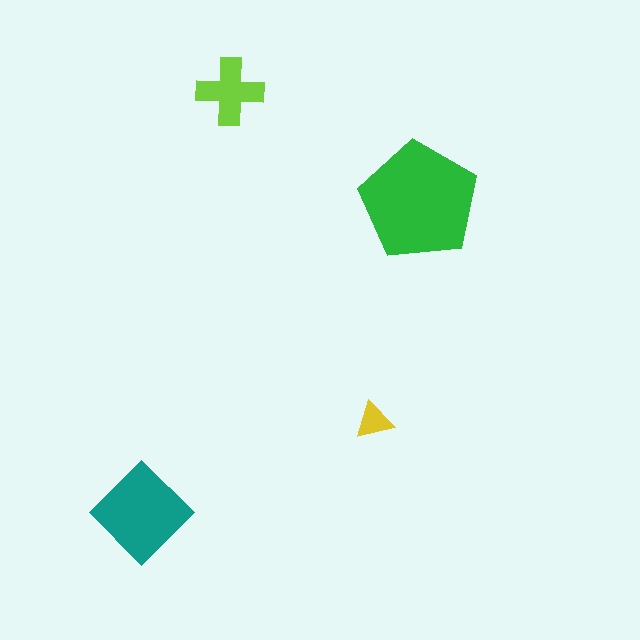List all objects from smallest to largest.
The yellow triangle, the lime cross, the teal diamond, the green pentagon.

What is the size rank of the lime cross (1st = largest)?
3rd.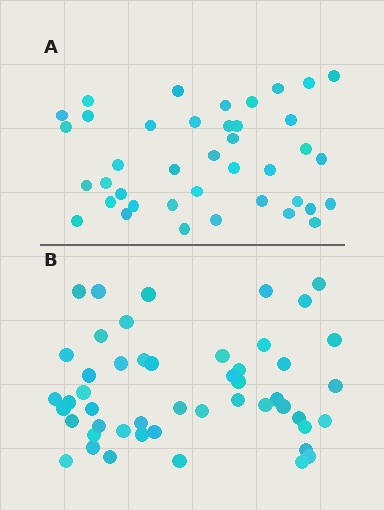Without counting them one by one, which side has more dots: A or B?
Region B (the bottom region) has more dots.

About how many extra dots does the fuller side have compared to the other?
Region B has roughly 8 or so more dots than region A.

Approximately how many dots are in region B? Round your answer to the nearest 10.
About 50 dots. (The exact count is 49, which rounds to 50.)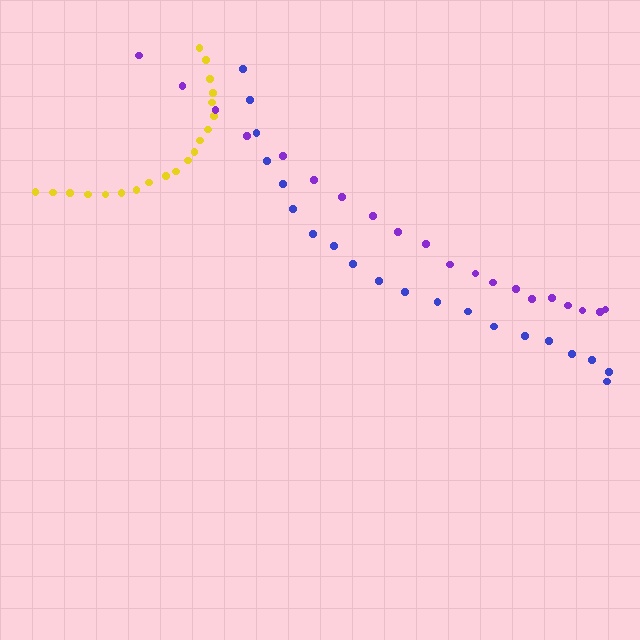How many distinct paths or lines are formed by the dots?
There are 3 distinct paths.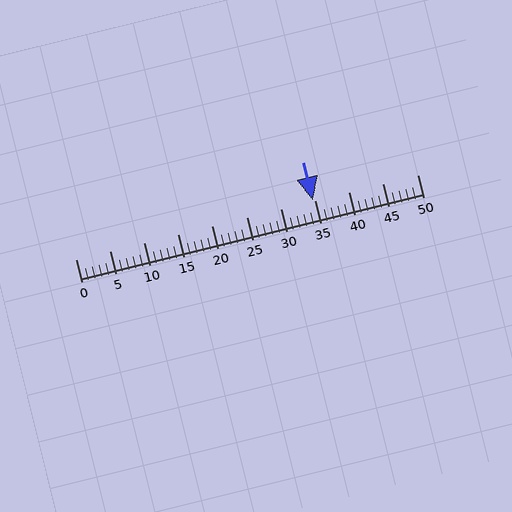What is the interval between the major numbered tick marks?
The major tick marks are spaced 5 units apart.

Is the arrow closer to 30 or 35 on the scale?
The arrow is closer to 35.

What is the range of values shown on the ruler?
The ruler shows values from 0 to 50.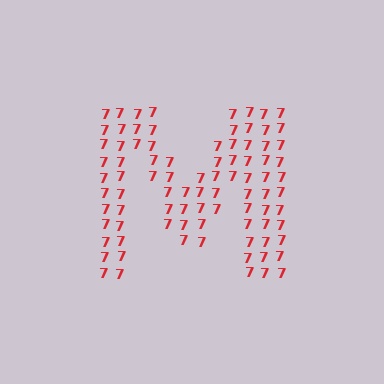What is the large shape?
The large shape is the letter M.